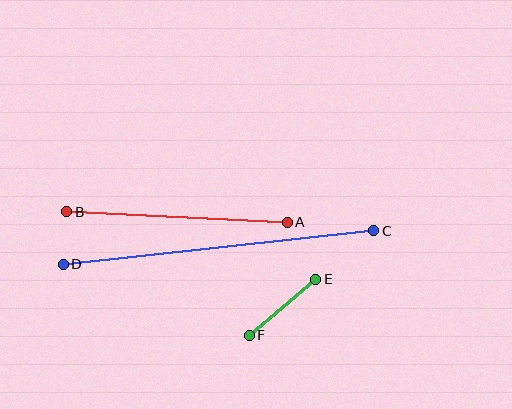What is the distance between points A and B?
The distance is approximately 221 pixels.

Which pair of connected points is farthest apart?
Points C and D are farthest apart.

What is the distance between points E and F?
The distance is approximately 87 pixels.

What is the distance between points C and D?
The distance is approximately 312 pixels.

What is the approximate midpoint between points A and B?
The midpoint is at approximately (177, 217) pixels.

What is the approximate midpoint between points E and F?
The midpoint is at approximately (282, 307) pixels.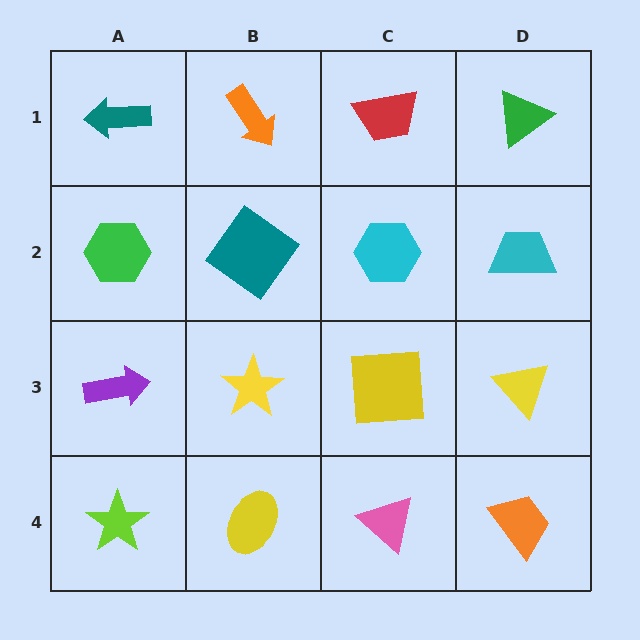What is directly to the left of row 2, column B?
A green hexagon.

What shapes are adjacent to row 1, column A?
A green hexagon (row 2, column A), an orange arrow (row 1, column B).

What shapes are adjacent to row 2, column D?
A green triangle (row 1, column D), a yellow triangle (row 3, column D), a cyan hexagon (row 2, column C).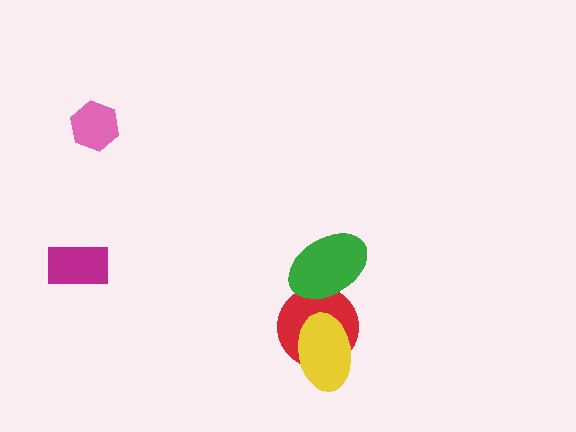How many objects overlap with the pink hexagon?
0 objects overlap with the pink hexagon.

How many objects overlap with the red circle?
2 objects overlap with the red circle.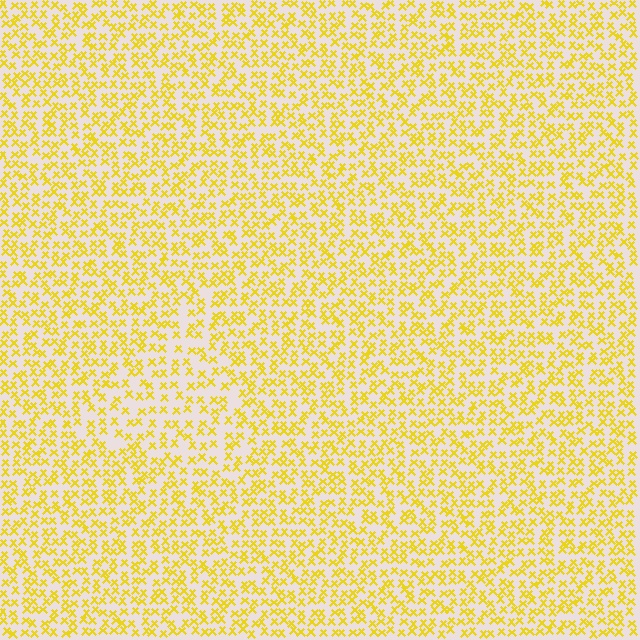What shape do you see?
I see a triangle.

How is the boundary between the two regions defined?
The boundary is defined by a change in element density (approximately 1.5x ratio). All elements are the same color, size, and shape.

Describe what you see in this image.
The image contains small yellow elements arranged at two different densities. A triangle-shaped region is visible where the elements are less densely packed than the surrounding area.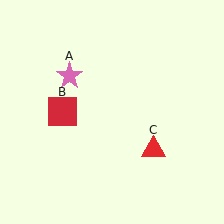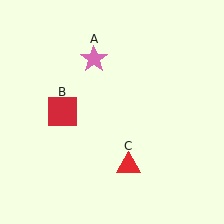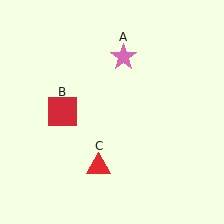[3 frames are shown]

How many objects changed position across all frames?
2 objects changed position: pink star (object A), red triangle (object C).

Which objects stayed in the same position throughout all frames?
Red square (object B) remained stationary.